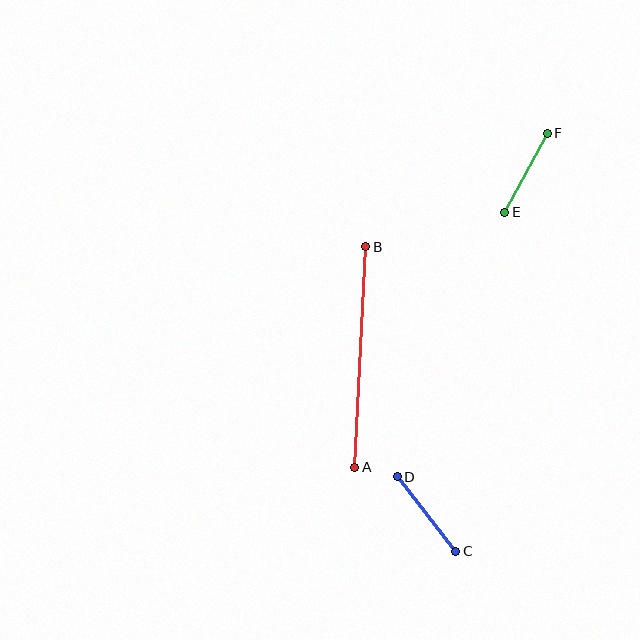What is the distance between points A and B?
The distance is approximately 221 pixels.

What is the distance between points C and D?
The distance is approximately 95 pixels.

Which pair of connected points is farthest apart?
Points A and B are farthest apart.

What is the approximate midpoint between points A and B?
The midpoint is at approximately (360, 357) pixels.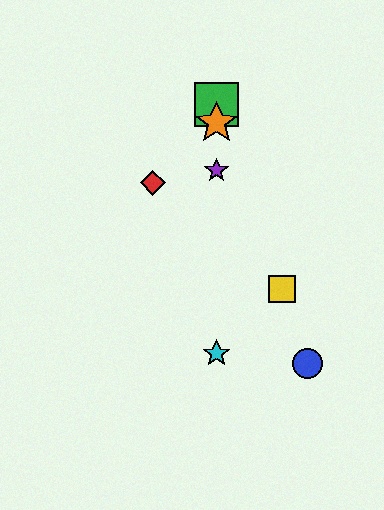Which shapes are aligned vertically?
The green square, the purple star, the orange star, the cyan star are aligned vertically.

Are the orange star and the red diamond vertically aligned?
No, the orange star is at x≈216 and the red diamond is at x≈153.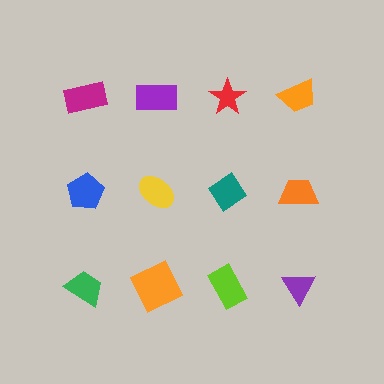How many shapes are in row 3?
4 shapes.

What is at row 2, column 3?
A teal diamond.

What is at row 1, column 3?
A red star.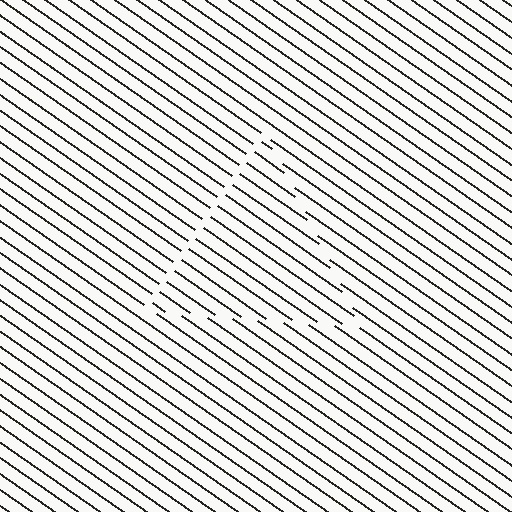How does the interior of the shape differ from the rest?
The interior of the shape contains the same grating, shifted by half a period — the contour is defined by the phase discontinuity where line-ends from the inner and outer gratings abut.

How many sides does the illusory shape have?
3 sides — the line-ends trace a triangle.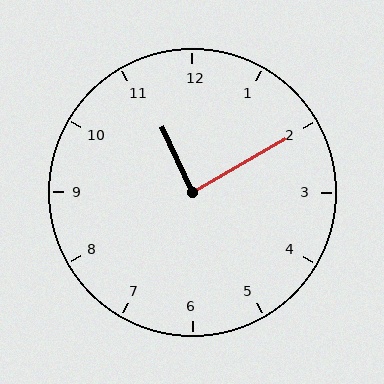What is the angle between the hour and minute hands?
Approximately 85 degrees.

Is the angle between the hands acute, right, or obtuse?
It is right.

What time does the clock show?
11:10.